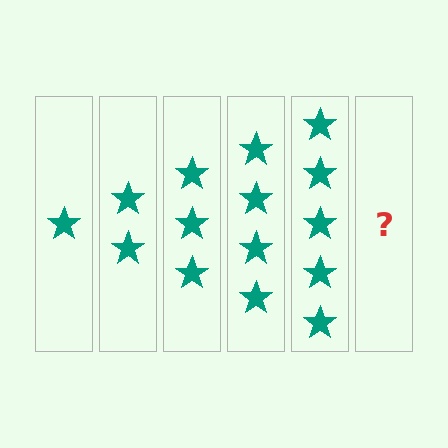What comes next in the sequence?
The next element should be 6 stars.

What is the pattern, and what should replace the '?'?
The pattern is that each step adds one more star. The '?' should be 6 stars.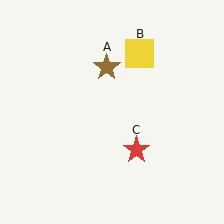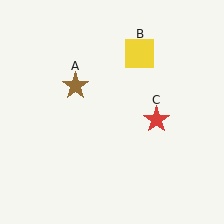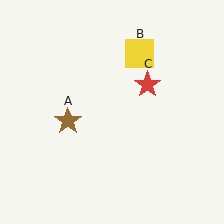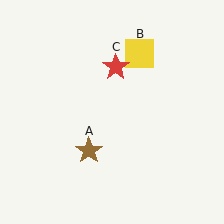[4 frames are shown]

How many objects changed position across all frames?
2 objects changed position: brown star (object A), red star (object C).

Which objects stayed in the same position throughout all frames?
Yellow square (object B) remained stationary.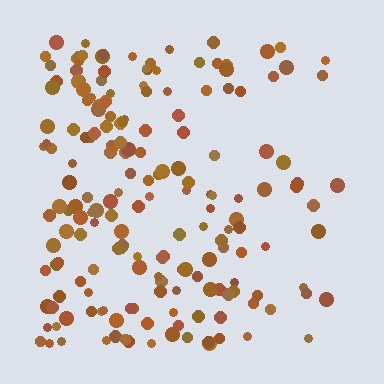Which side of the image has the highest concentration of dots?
The left.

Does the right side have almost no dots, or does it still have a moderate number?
Still a moderate number, just noticeably fewer than the left.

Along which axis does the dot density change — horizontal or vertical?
Horizontal.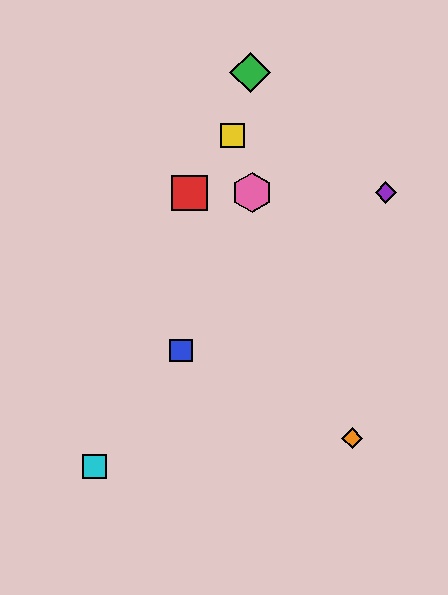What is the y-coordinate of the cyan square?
The cyan square is at y≈466.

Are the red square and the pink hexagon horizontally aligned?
Yes, both are at y≈193.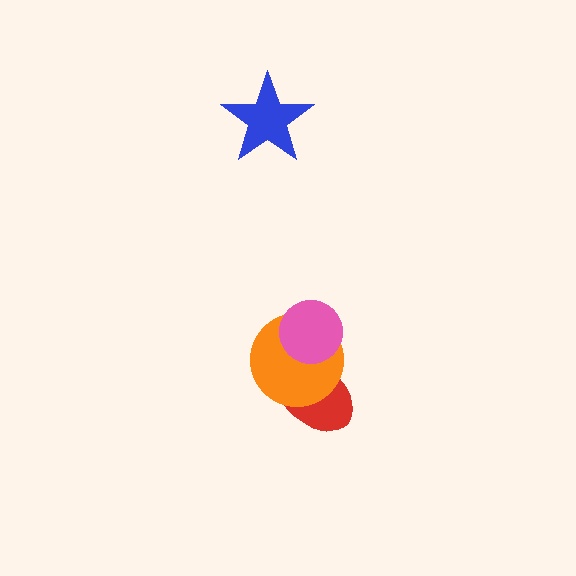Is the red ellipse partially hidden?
Yes, it is partially covered by another shape.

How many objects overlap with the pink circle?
2 objects overlap with the pink circle.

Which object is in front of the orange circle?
The pink circle is in front of the orange circle.